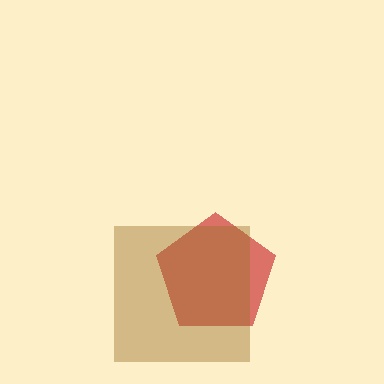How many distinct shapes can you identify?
There are 2 distinct shapes: a red pentagon, a brown square.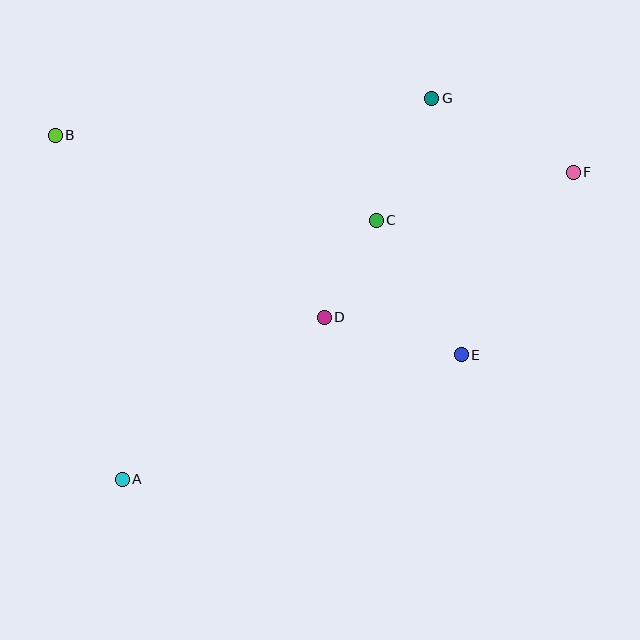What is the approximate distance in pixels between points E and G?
The distance between E and G is approximately 258 pixels.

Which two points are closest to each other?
Points C and D are closest to each other.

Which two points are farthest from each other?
Points A and F are farthest from each other.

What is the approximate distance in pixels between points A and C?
The distance between A and C is approximately 363 pixels.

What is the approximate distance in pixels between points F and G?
The distance between F and G is approximately 159 pixels.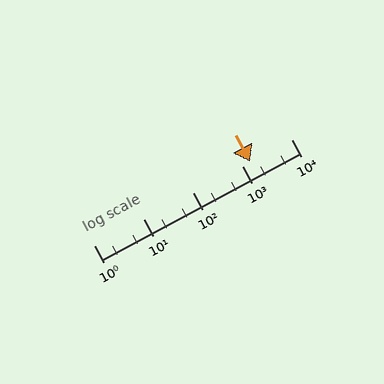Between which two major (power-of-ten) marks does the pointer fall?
The pointer is between 1000 and 10000.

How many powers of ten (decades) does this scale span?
The scale spans 4 decades, from 1 to 10000.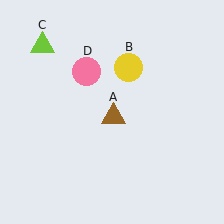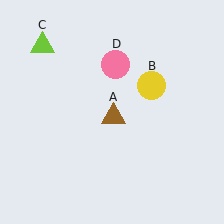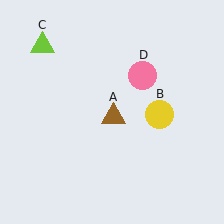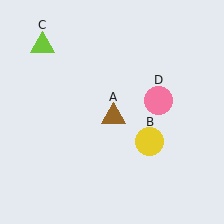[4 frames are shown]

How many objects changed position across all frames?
2 objects changed position: yellow circle (object B), pink circle (object D).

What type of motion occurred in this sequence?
The yellow circle (object B), pink circle (object D) rotated clockwise around the center of the scene.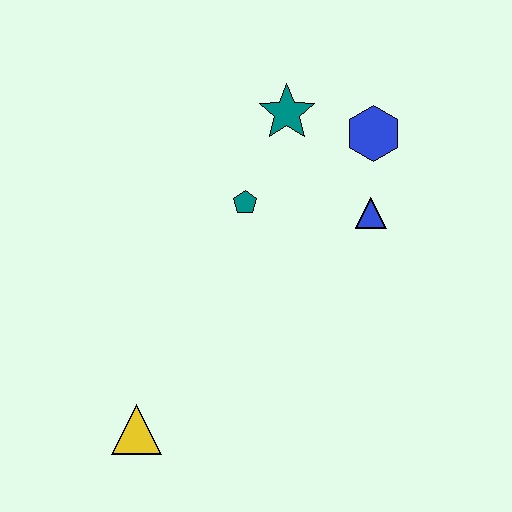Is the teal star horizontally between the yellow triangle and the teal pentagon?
No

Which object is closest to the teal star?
The blue hexagon is closest to the teal star.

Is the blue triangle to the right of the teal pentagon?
Yes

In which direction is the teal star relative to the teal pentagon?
The teal star is above the teal pentagon.